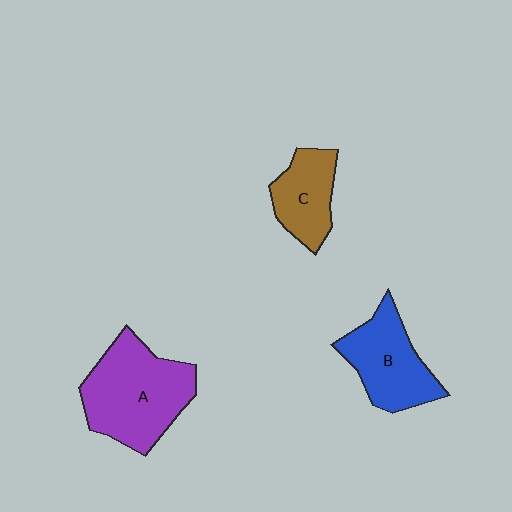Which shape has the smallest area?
Shape C (brown).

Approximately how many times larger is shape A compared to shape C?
Approximately 1.9 times.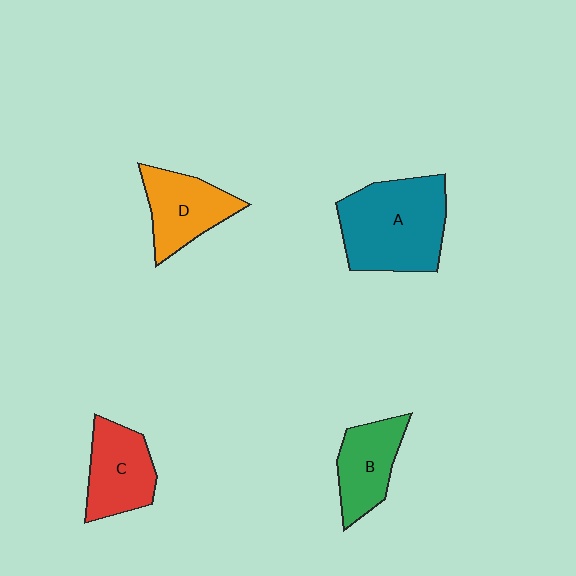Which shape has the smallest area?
Shape B (green).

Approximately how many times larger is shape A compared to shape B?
Approximately 1.8 times.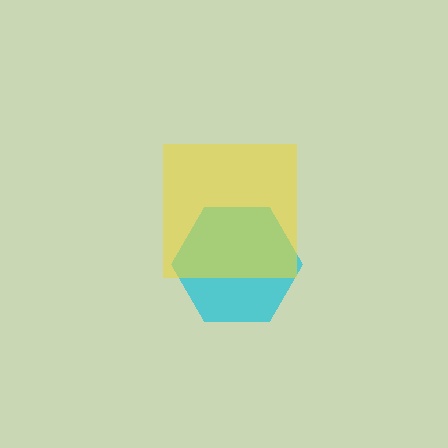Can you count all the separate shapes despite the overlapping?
Yes, there are 2 separate shapes.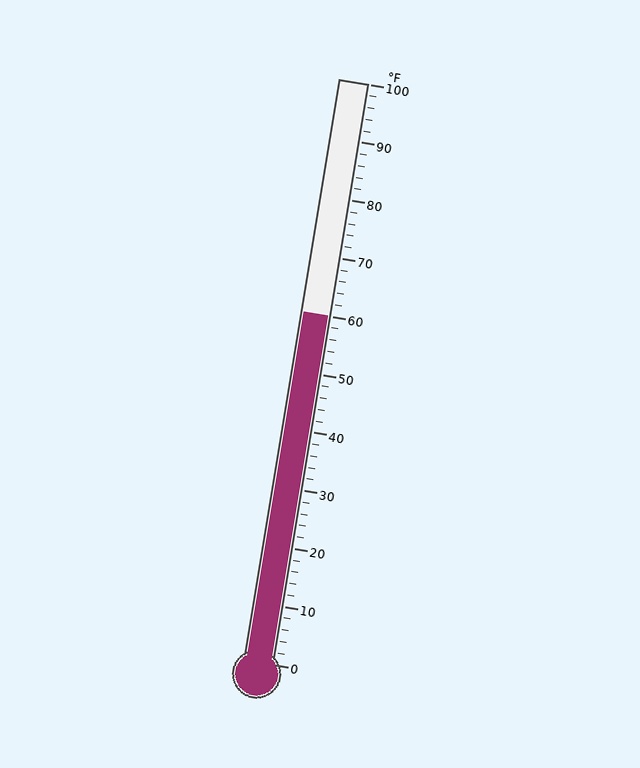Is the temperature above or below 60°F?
The temperature is at 60°F.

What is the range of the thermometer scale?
The thermometer scale ranges from 0°F to 100°F.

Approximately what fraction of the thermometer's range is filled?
The thermometer is filled to approximately 60% of its range.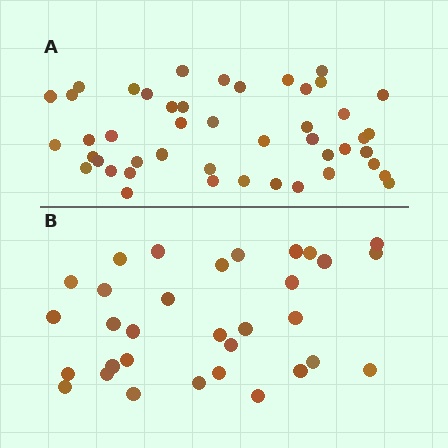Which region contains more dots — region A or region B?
Region A (the top region) has more dots.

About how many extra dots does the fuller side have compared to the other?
Region A has approximately 15 more dots than region B.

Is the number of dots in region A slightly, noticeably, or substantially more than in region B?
Region A has noticeably more, but not dramatically so. The ratio is roughly 1.4 to 1.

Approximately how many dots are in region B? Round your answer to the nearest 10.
About 30 dots. (The exact count is 32, which rounds to 30.)